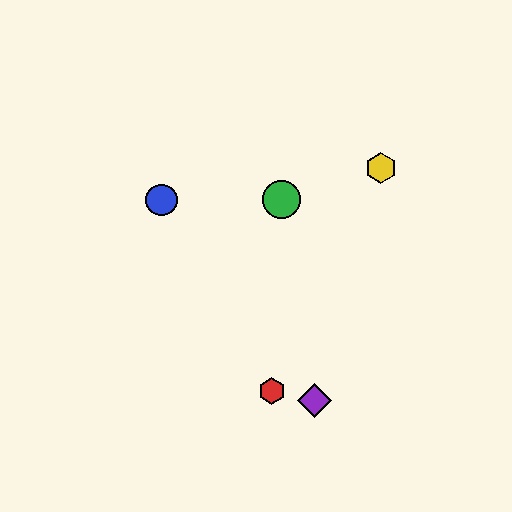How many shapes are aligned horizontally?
2 shapes (the blue circle, the green circle) are aligned horizontally.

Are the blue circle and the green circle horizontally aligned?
Yes, both are at y≈200.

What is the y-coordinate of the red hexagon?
The red hexagon is at y≈391.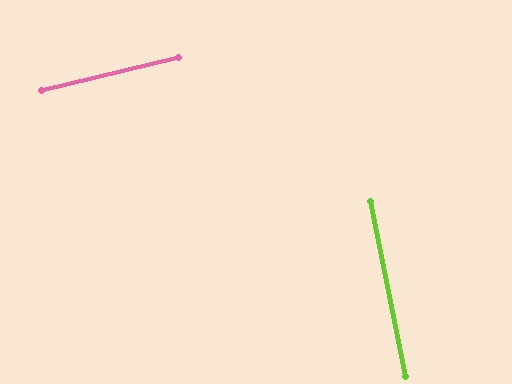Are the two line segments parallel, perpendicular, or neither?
Perpendicular — they meet at approximately 88°.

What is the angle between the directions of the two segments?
Approximately 88 degrees.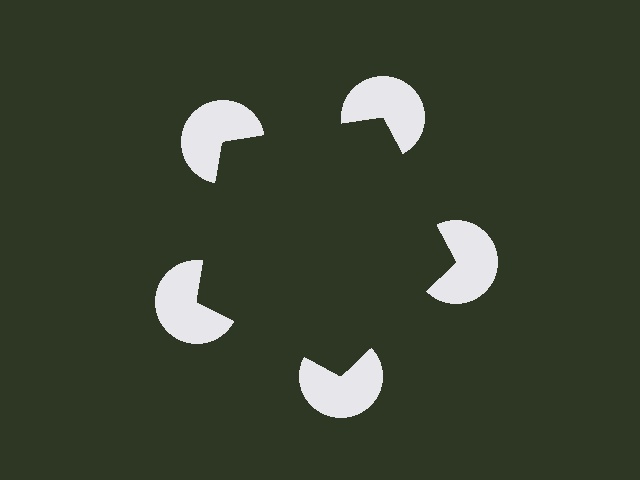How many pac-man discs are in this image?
There are 5 — one at each vertex of the illusory pentagon.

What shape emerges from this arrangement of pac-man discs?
An illusory pentagon — its edges are inferred from the aligned wedge cuts in the pac-man discs, not physically drawn.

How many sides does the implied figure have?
5 sides.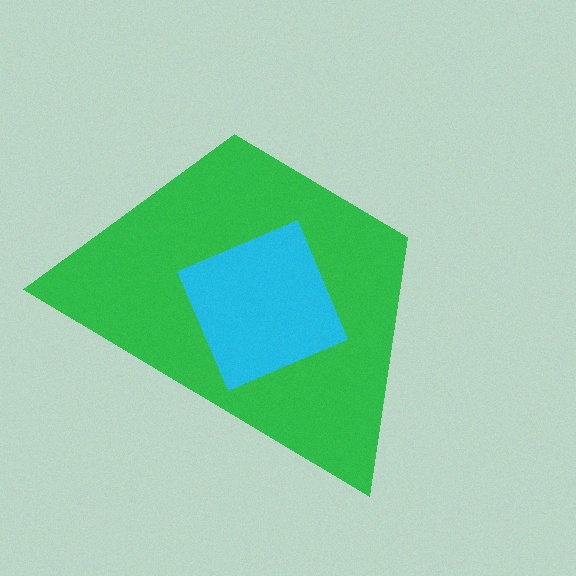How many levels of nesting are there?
2.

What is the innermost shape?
The cyan diamond.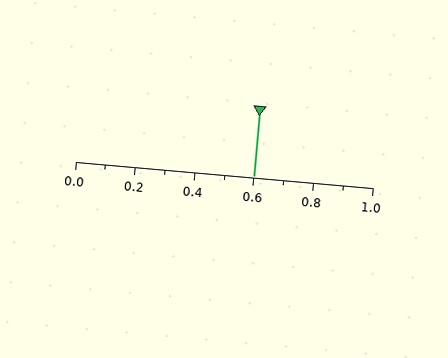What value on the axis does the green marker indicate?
The marker indicates approximately 0.6.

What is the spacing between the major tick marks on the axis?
The major ticks are spaced 0.2 apart.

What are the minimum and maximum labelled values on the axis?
The axis runs from 0.0 to 1.0.